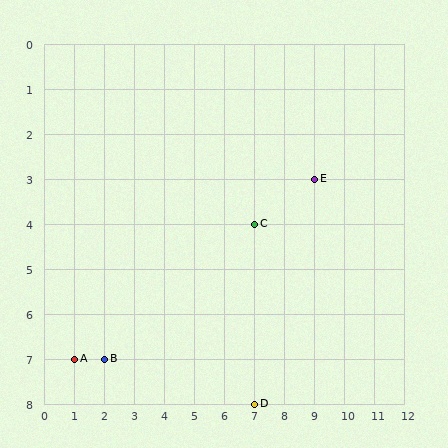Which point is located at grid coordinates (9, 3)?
Point E is at (9, 3).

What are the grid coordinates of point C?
Point C is at grid coordinates (7, 4).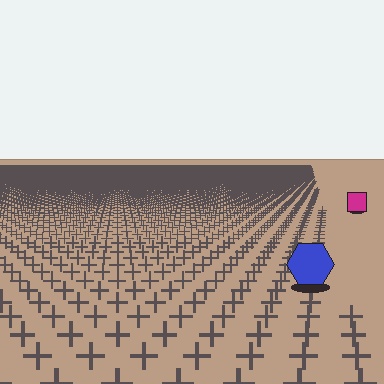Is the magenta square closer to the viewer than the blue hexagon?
No. The blue hexagon is closer — you can tell from the texture gradient: the ground texture is coarser near it.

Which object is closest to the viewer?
The blue hexagon is closest. The texture marks near it are larger and more spread out.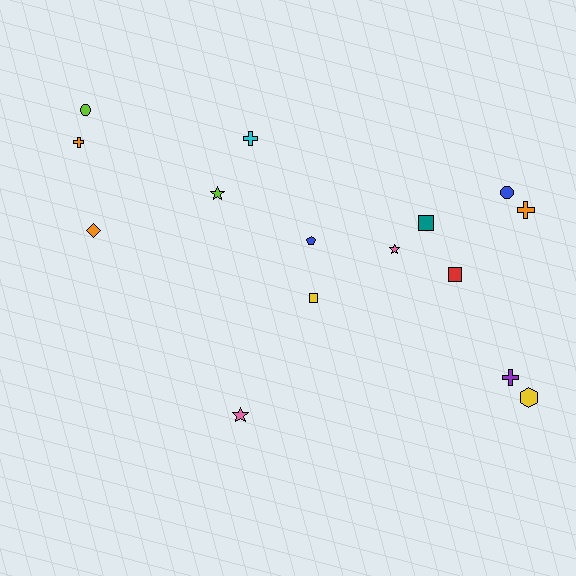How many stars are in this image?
There are 3 stars.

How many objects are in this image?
There are 15 objects.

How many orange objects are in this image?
There are 3 orange objects.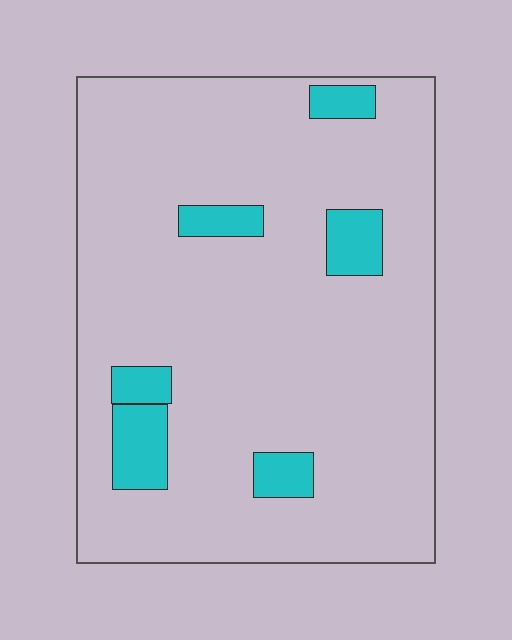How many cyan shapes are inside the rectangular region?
6.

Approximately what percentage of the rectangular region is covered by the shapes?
Approximately 10%.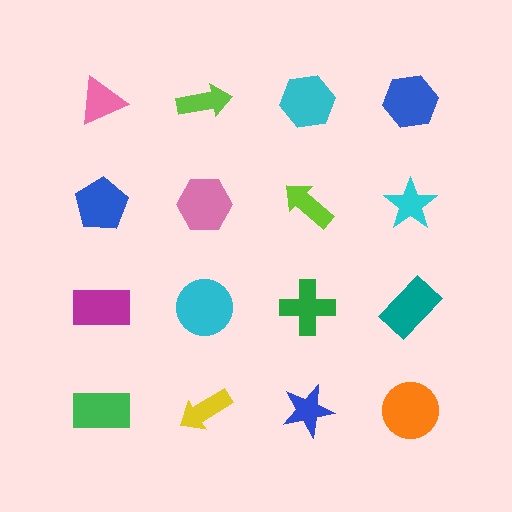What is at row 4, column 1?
A green rectangle.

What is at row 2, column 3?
A lime arrow.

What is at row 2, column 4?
A cyan star.